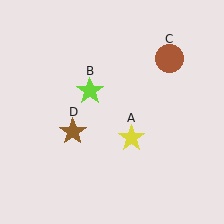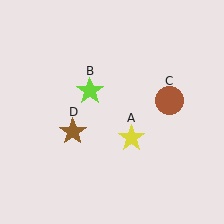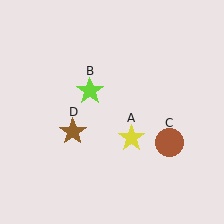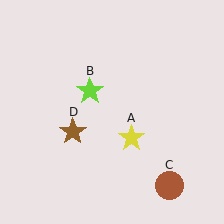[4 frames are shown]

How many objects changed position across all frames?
1 object changed position: brown circle (object C).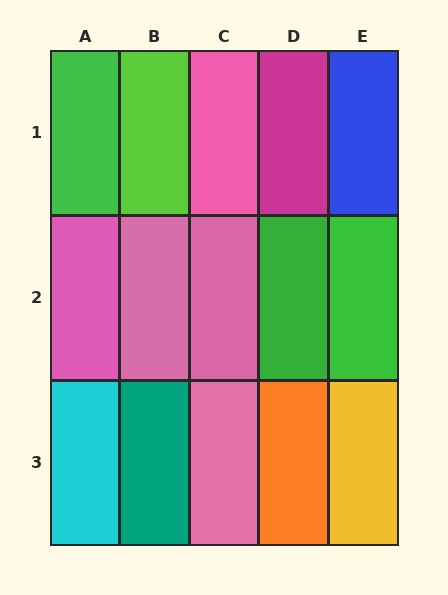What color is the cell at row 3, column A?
Cyan.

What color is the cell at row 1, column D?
Magenta.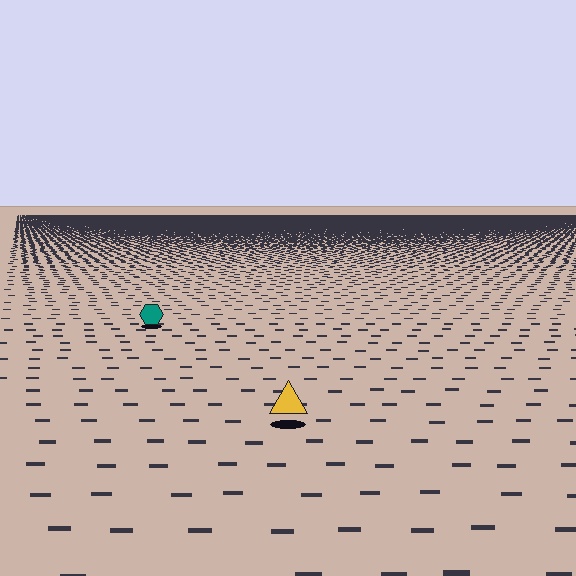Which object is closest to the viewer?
The yellow triangle is closest. The texture marks near it are larger and more spread out.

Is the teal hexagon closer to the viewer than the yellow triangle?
No. The yellow triangle is closer — you can tell from the texture gradient: the ground texture is coarser near it.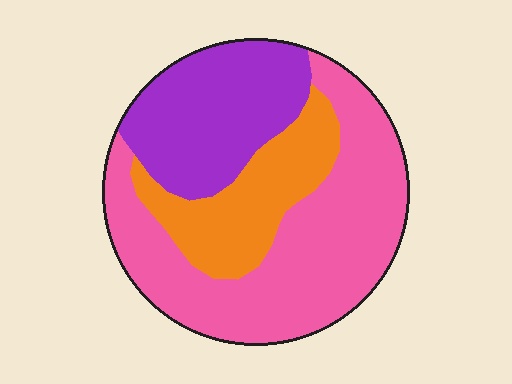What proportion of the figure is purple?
Purple covers around 30% of the figure.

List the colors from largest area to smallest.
From largest to smallest: pink, purple, orange.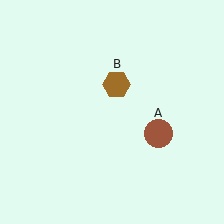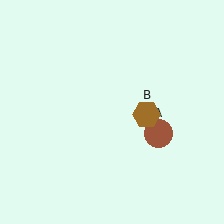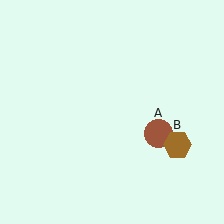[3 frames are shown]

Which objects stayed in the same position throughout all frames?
Brown circle (object A) remained stationary.